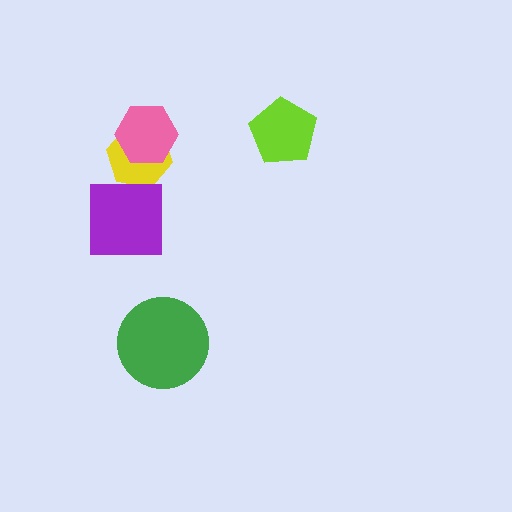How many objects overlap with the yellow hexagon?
1 object overlaps with the yellow hexagon.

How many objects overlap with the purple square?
0 objects overlap with the purple square.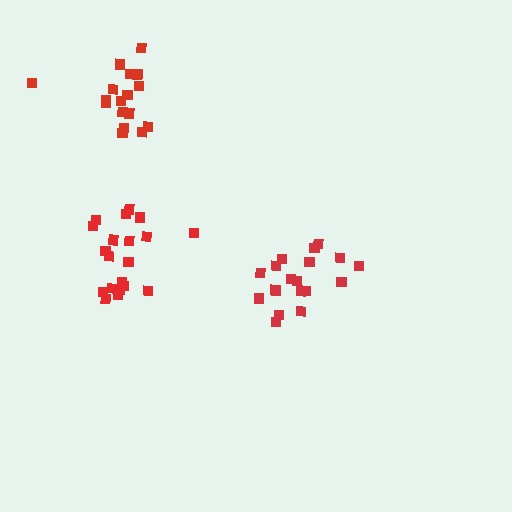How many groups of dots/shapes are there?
There are 3 groups.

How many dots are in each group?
Group 1: 20 dots, Group 2: 18 dots, Group 3: 17 dots (55 total).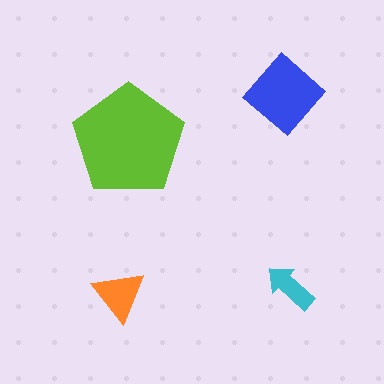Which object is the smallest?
The cyan arrow.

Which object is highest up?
The blue diamond is topmost.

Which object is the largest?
The lime pentagon.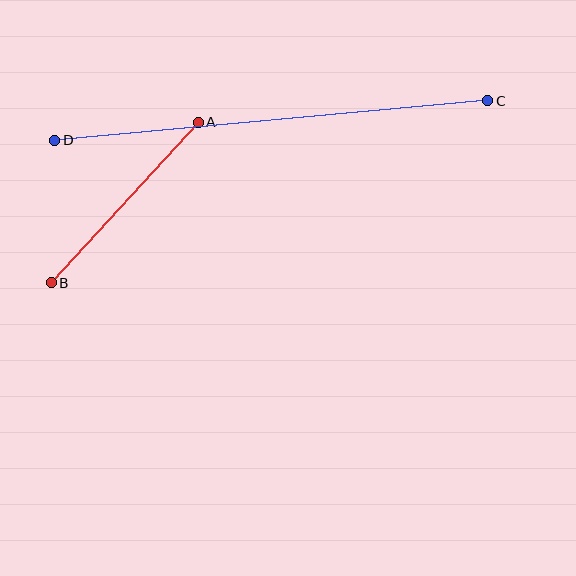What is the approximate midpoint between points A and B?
The midpoint is at approximately (125, 202) pixels.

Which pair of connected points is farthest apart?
Points C and D are farthest apart.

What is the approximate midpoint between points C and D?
The midpoint is at approximately (271, 121) pixels.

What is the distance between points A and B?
The distance is approximately 217 pixels.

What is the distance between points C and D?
The distance is approximately 435 pixels.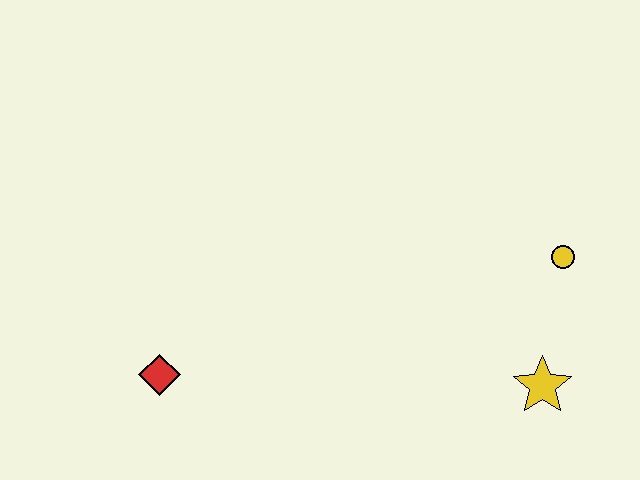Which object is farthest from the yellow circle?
The red diamond is farthest from the yellow circle.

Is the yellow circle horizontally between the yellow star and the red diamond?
No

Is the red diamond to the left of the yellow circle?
Yes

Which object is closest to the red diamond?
The yellow star is closest to the red diamond.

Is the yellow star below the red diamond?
Yes